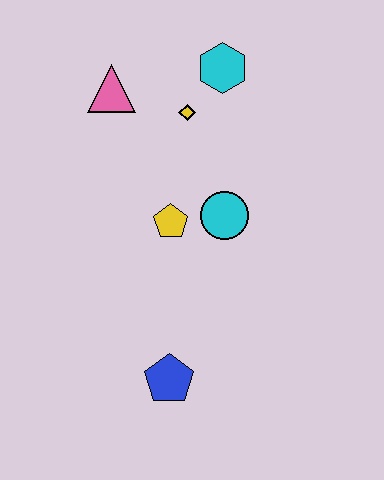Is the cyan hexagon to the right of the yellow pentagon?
Yes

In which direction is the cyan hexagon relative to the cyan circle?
The cyan hexagon is above the cyan circle.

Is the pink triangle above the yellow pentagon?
Yes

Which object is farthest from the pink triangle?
The blue pentagon is farthest from the pink triangle.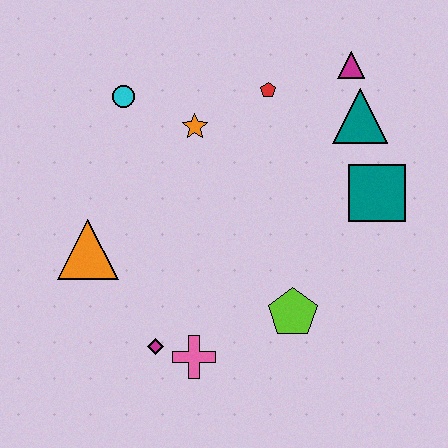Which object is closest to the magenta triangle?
The teal triangle is closest to the magenta triangle.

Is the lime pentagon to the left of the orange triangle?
No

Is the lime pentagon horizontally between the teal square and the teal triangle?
No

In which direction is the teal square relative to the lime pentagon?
The teal square is above the lime pentagon.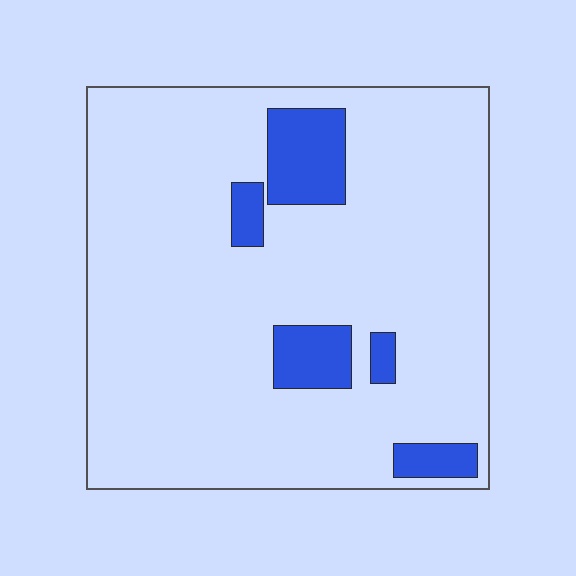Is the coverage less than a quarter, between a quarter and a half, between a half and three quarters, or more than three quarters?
Less than a quarter.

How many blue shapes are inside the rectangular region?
5.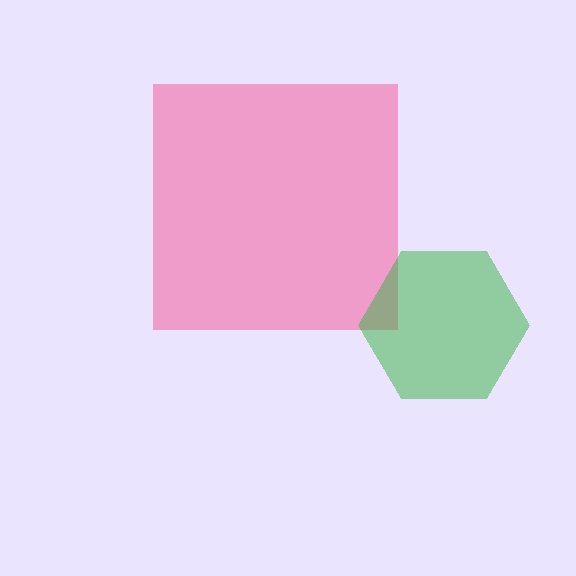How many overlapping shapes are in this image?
There are 2 overlapping shapes in the image.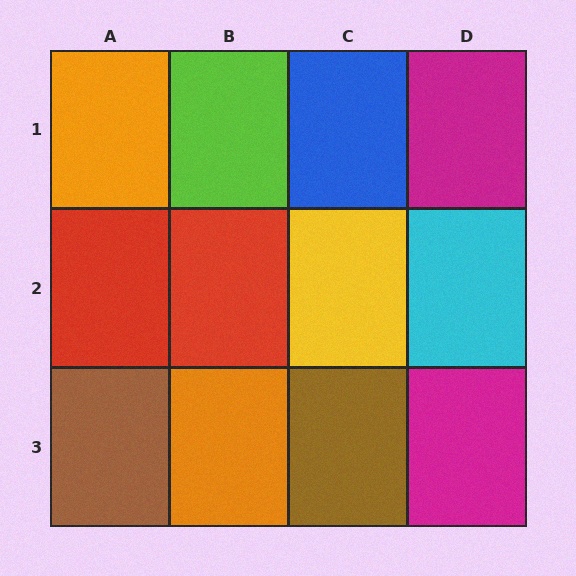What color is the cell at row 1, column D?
Magenta.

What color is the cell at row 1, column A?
Orange.